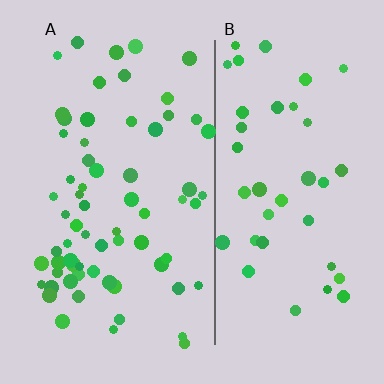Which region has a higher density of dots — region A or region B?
A (the left).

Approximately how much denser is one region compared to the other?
Approximately 1.6× — region A over region B.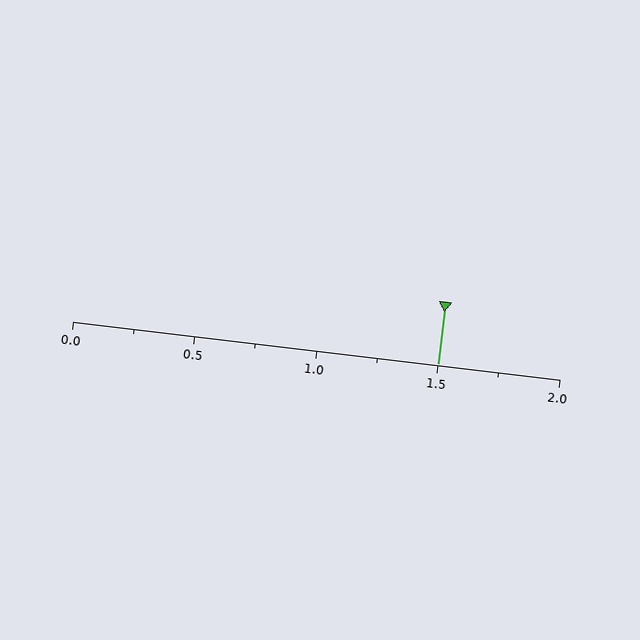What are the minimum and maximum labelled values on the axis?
The axis runs from 0.0 to 2.0.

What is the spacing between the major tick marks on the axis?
The major ticks are spaced 0.5 apart.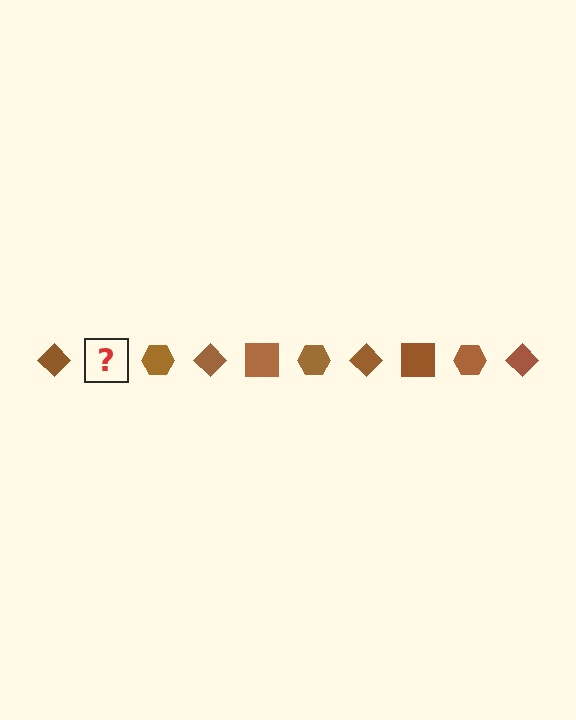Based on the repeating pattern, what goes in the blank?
The blank should be a brown square.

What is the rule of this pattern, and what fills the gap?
The rule is that the pattern cycles through diamond, square, hexagon shapes in brown. The gap should be filled with a brown square.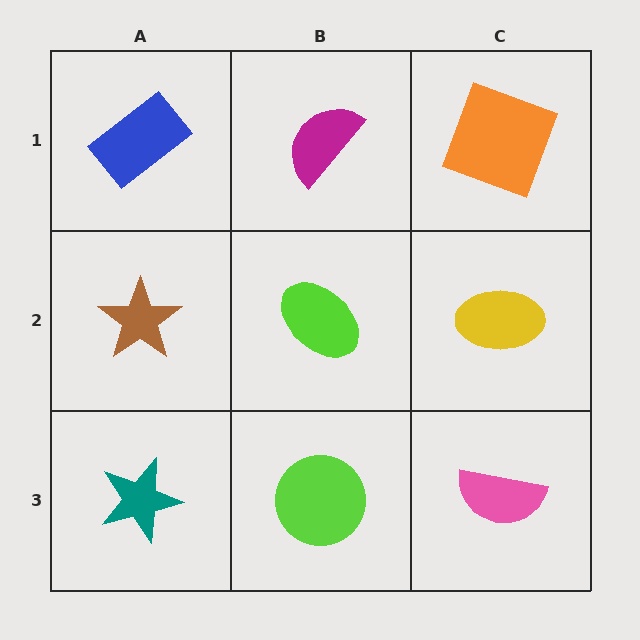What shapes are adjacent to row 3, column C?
A yellow ellipse (row 2, column C), a lime circle (row 3, column B).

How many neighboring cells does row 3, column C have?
2.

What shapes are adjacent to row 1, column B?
A lime ellipse (row 2, column B), a blue rectangle (row 1, column A), an orange square (row 1, column C).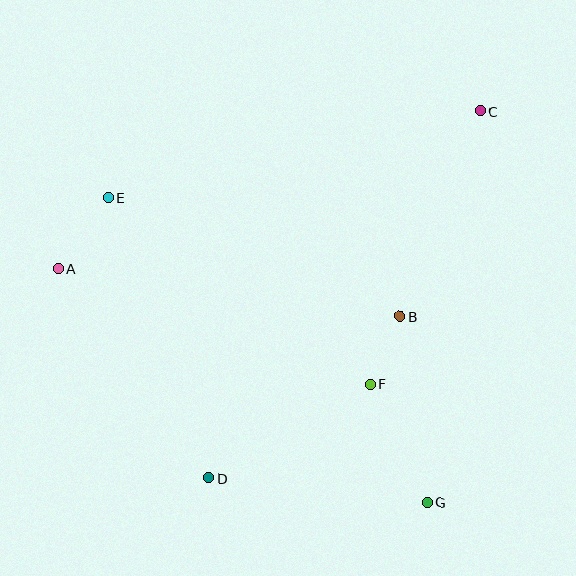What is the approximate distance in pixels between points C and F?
The distance between C and F is approximately 295 pixels.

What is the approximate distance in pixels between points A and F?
The distance between A and F is approximately 332 pixels.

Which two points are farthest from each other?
Points C and D are farthest from each other.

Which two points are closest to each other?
Points B and F are closest to each other.